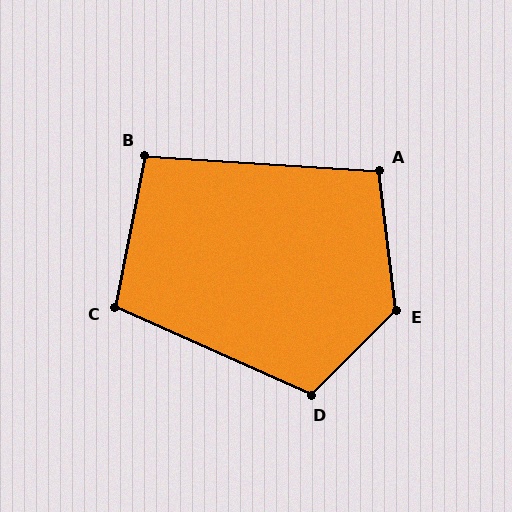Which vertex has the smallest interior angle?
B, at approximately 97 degrees.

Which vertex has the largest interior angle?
E, at approximately 128 degrees.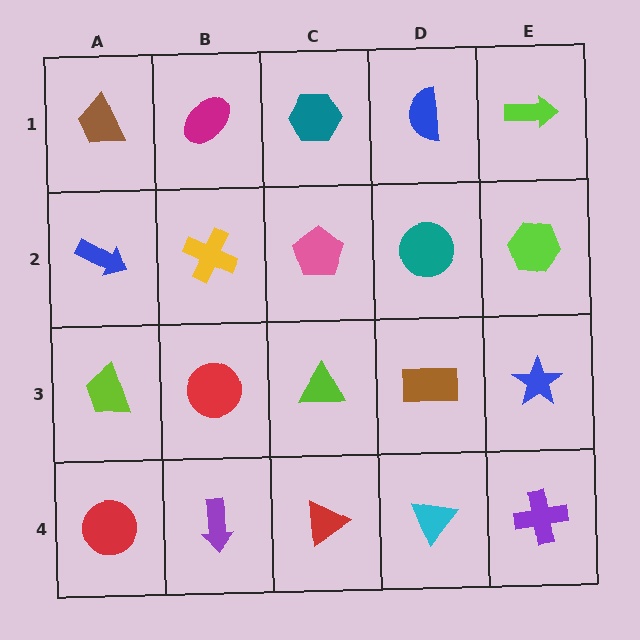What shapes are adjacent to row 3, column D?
A teal circle (row 2, column D), a cyan triangle (row 4, column D), a lime triangle (row 3, column C), a blue star (row 3, column E).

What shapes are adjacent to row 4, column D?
A brown rectangle (row 3, column D), a red triangle (row 4, column C), a purple cross (row 4, column E).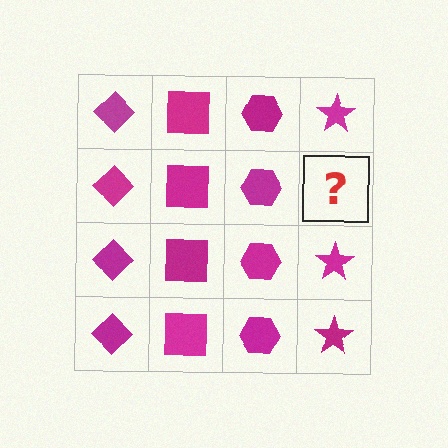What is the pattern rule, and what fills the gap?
The rule is that each column has a consistent shape. The gap should be filled with a magenta star.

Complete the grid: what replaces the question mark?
The question mark should be replaced with a magenta star.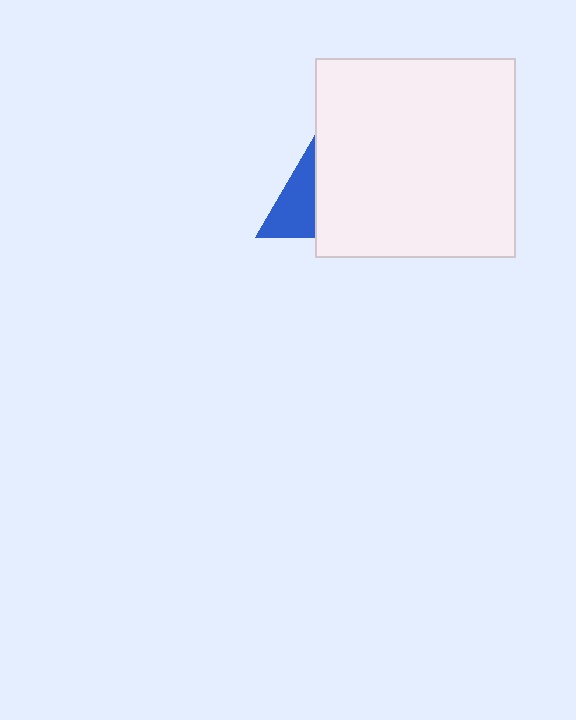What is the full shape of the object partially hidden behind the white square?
The partially hidden object is a blue triangle.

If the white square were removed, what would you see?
You would see the complete blue triangle.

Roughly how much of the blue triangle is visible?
A small part of it is visible (roughly 40%).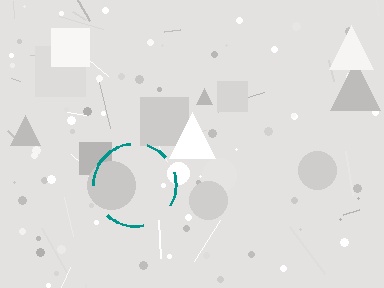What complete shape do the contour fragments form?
The contour fragments form a circle.